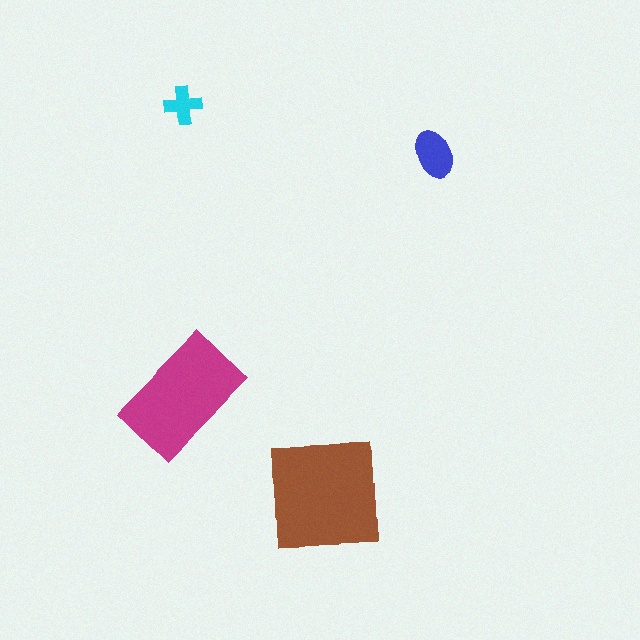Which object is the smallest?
The cyan cross.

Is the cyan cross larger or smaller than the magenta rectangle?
Smaller.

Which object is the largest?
The brown square.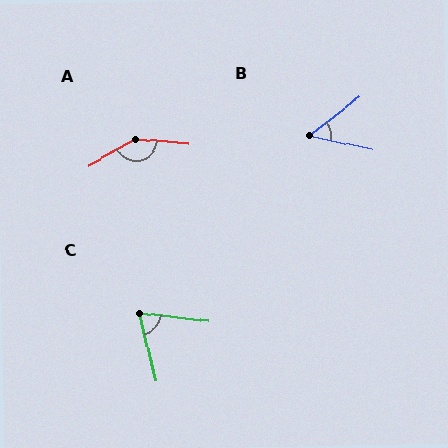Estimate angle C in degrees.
Approximately 69 degrees.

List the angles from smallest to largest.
B (50°), C (69°), A (146°).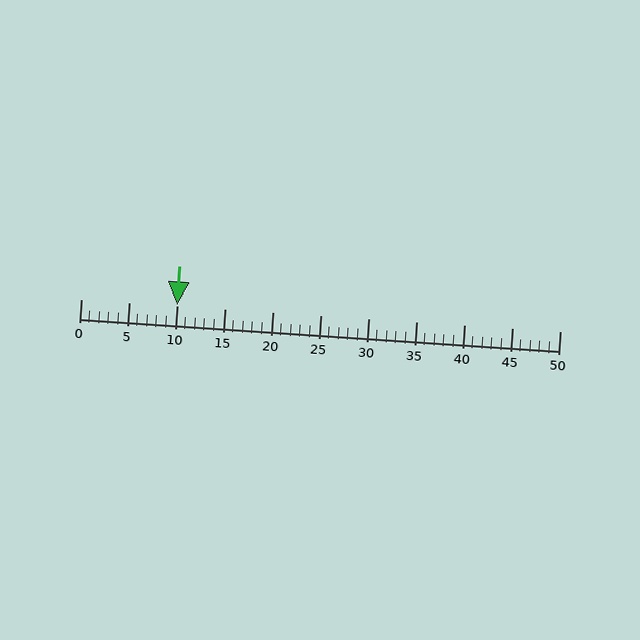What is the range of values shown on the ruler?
The ruler shows values from 0 to 50.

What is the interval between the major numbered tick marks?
The major tick marks are spaced 5 units apart.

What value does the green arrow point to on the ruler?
The green arrow points to approximately 10.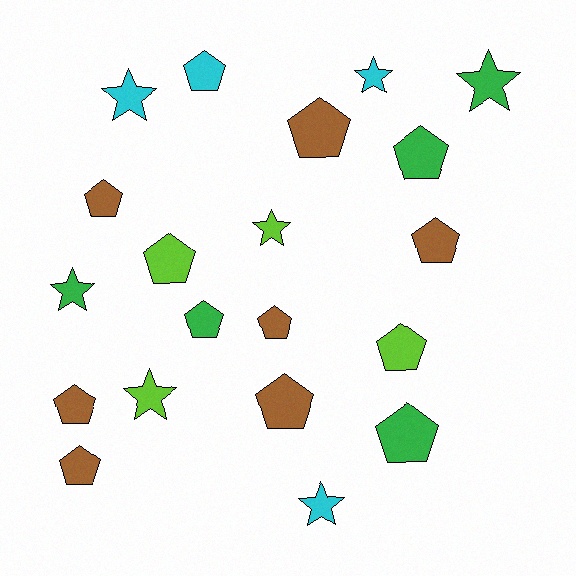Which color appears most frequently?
Brown, with 7 objects.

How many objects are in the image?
There are 20 objects.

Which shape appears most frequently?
Pentagon, with 13 objects.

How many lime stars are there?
There are 2 lime stars.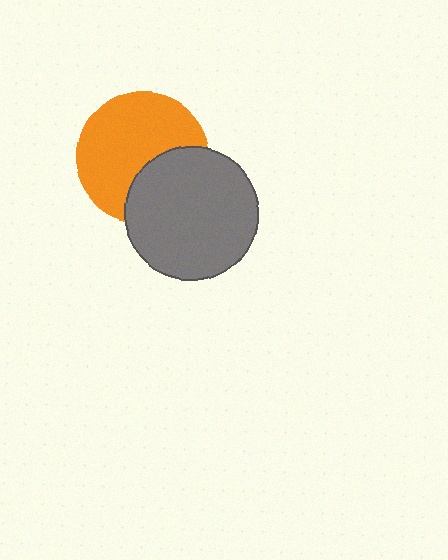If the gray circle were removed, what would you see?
You would see the complete orange circle.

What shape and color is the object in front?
The object in front is a gray circle.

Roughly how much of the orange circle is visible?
Most of it is visible (roughly 66%).